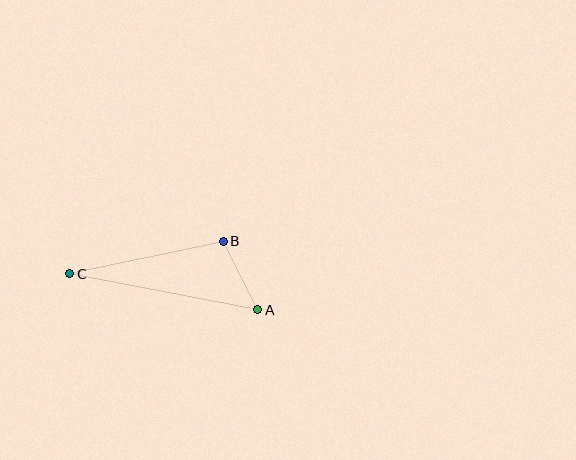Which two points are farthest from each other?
Points A and C are farthest from each other.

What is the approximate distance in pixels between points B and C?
The distance between B and C is approximately 157 pixels.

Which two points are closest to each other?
Points A and B are closest to each other.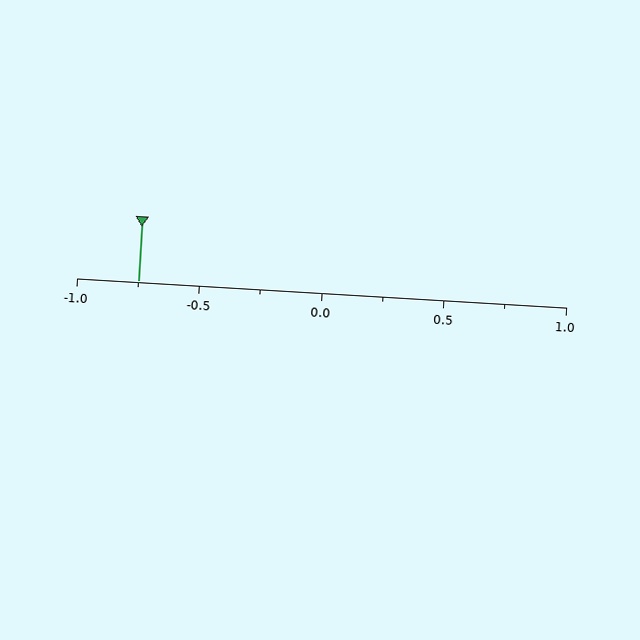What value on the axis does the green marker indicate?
The marker indicates approximately -0.75.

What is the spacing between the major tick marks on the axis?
The major ticks are spaced 0.5 apart.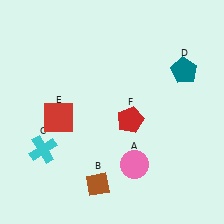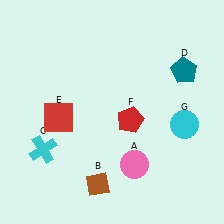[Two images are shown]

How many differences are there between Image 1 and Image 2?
There is 1 difference between the two images.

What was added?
A cyan circle (G) was added in Image 2.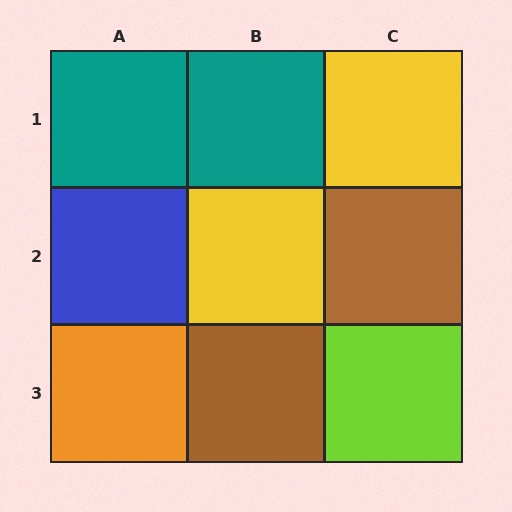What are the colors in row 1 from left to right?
Teal, teal, yellow.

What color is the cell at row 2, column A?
Blue.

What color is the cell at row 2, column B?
Yellow.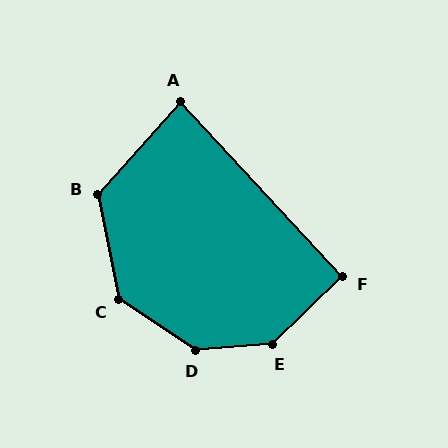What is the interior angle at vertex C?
Approximately 135 degrees (obtuse).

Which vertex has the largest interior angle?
D, at approximately 142 degrees.